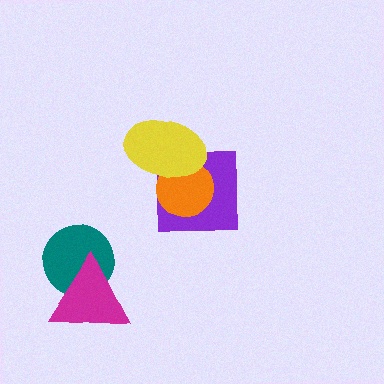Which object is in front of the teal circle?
The magenta triangle is in front of the teal circle.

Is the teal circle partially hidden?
Yes, it is partially covered by another shape.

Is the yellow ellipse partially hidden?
No, no other shape covers it.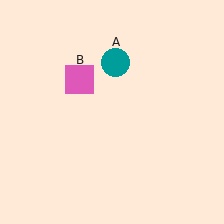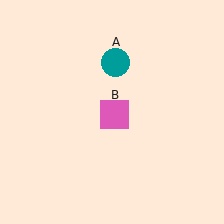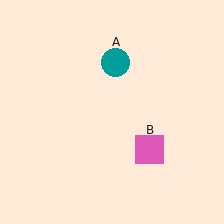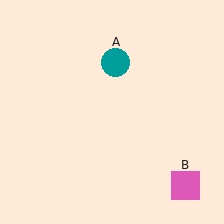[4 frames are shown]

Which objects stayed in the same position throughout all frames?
Teal circle (object A) remained stationary.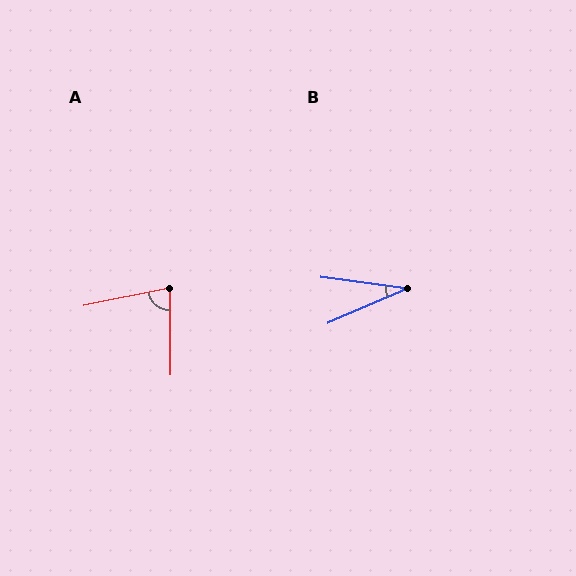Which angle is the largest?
A, at approximately 79 degrees.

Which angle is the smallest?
B, at approximately 31 degrees.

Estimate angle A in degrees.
Approximately 79 degrees.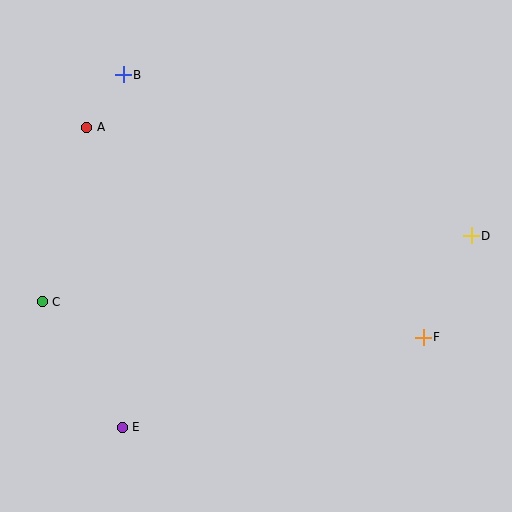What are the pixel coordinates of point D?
Point D is at (471, 236).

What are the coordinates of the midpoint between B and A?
The midpoint between B and A is at (105, 101).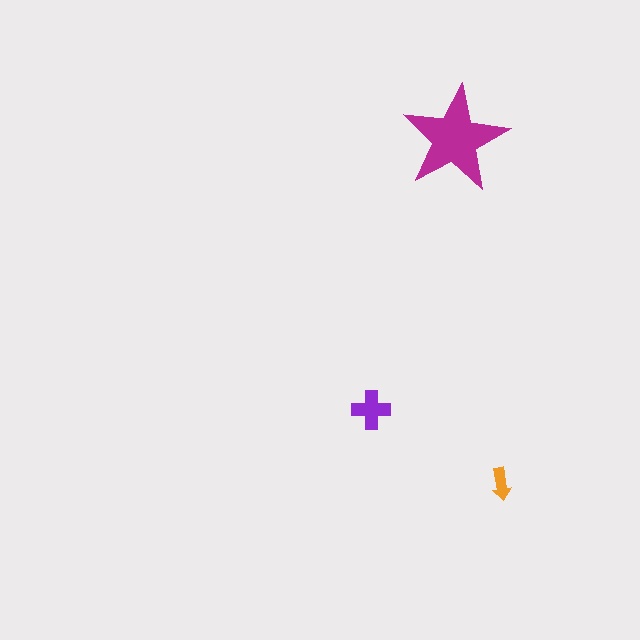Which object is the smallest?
The orange arrow.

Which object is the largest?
The magenta star.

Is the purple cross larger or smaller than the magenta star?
Smaller.